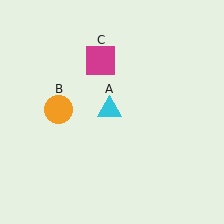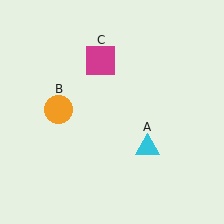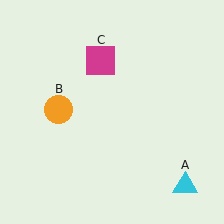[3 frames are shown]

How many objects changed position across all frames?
1 object changed position: cyan triangle (object A).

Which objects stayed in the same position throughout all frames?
Orange circle (object B) and magenta square (object C) remained stationary.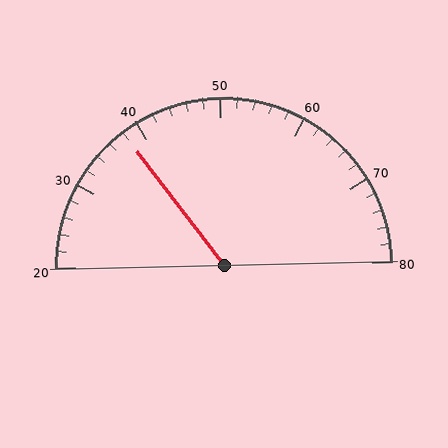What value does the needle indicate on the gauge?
The needle indicates approximately 38.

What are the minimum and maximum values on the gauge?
The gauge ranges from 20 to 80.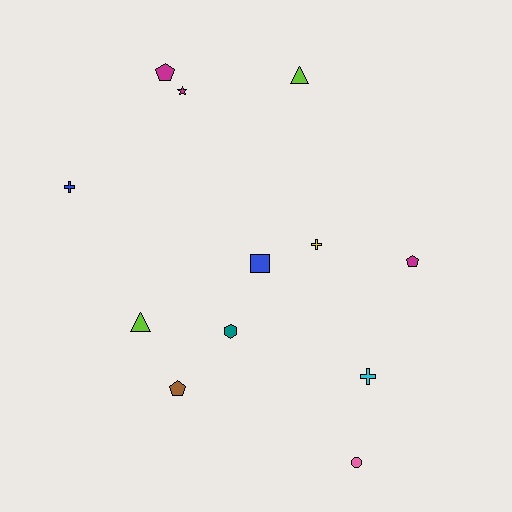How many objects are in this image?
There are 12 objects.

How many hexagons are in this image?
There is 1 hexagon.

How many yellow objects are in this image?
There is 1 yellow object.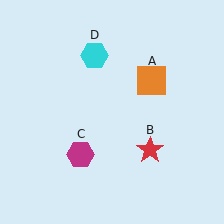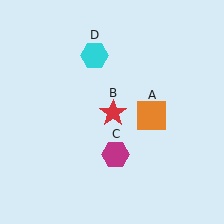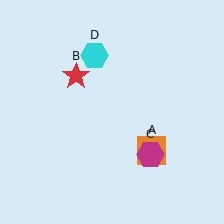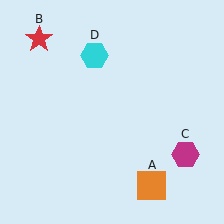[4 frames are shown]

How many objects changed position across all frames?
3 objects changed position: orange square (object A), red star (object B), magenta hexagon (object C).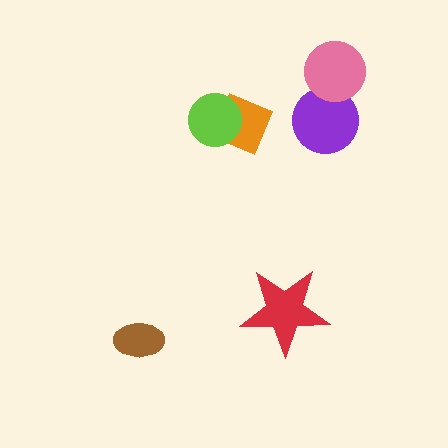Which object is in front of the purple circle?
The pink circle is in front of the purple circle.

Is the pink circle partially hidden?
No, no other shape covers it.